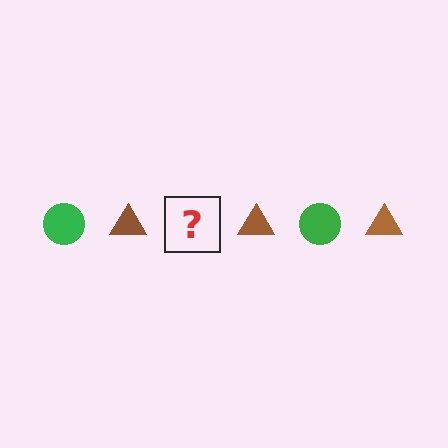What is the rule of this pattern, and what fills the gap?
The rule is that the pattern alternates between green circle and brown triangle. The gap should be filled with a green circle.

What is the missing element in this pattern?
The missing element is a green circle.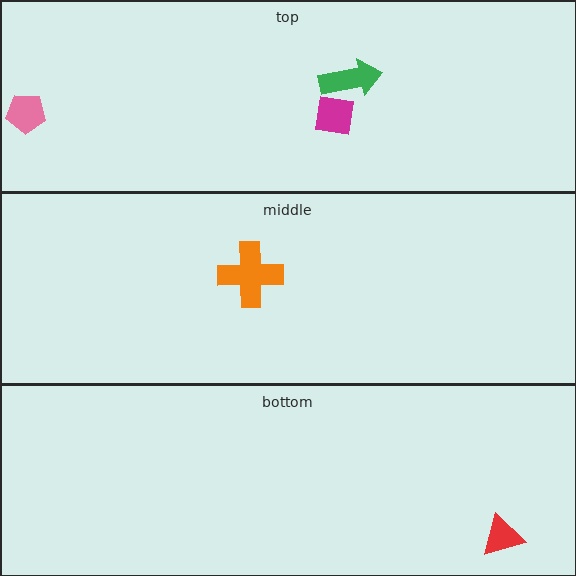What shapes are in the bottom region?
The red triangle.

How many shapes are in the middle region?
1.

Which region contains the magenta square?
The top region.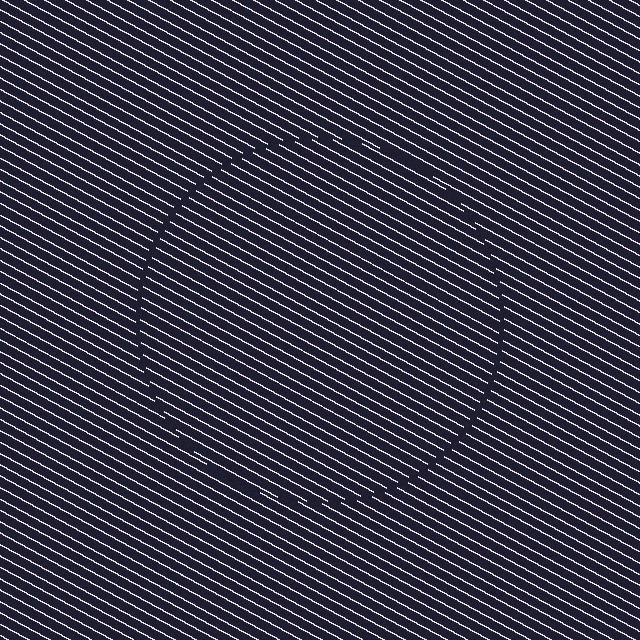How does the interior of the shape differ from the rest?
The interior of the shape contains the same grating, shifted by half a period — the contour is defined by the phase discontinuity where line-ends from the inner and outer gratings abut.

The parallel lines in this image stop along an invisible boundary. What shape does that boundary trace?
An illusory circle. The interior of the shape contains the same grating, shifted by half a period — the contour is defined by the phase discontinuity where line-ends from the inner and outer gratings abut.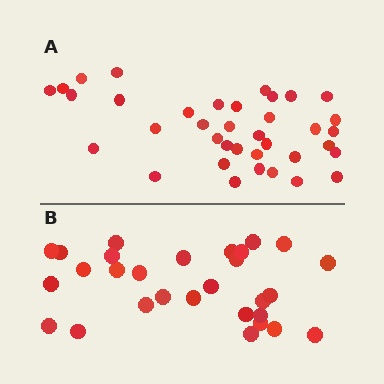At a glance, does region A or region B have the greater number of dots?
Region A (the top region) has more dots.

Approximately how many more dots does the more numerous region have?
Region A has roughly 8 or so more dots than region B.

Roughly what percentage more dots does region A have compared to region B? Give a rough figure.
About 30% more.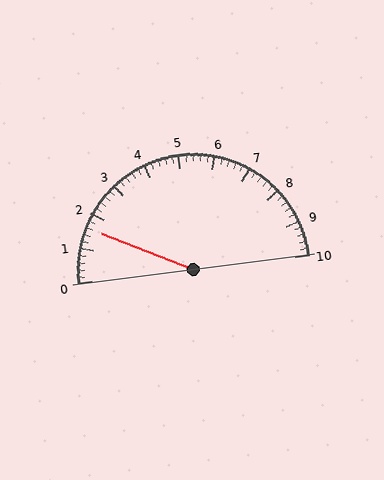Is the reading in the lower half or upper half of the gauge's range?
The reading is in the lower half of the range (0 to 10).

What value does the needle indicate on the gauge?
The needle indicates approximately 1.6.